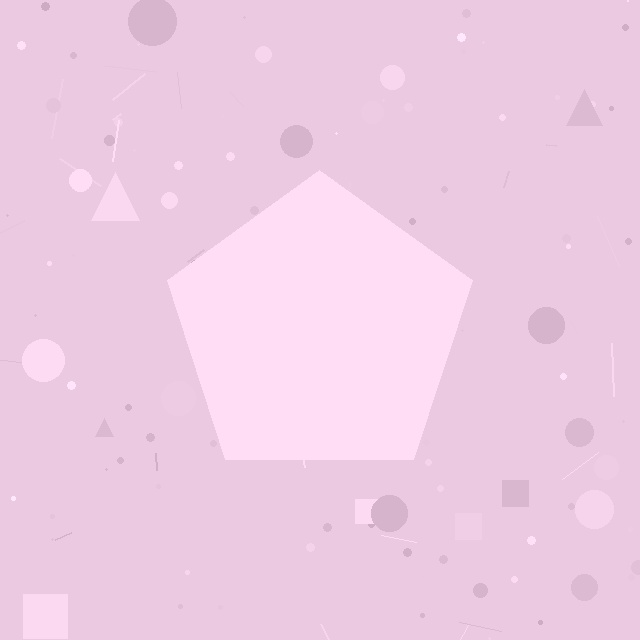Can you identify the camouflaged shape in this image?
The camouflaged shape is a pentagon.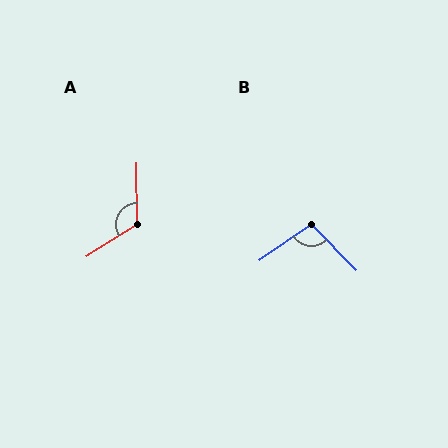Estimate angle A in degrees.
Approximately 122 degrees.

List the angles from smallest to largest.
B (100°), A (122°).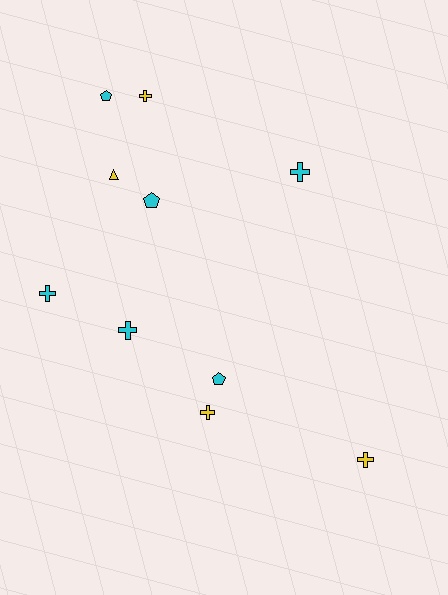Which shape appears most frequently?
Cross, with 6 objects.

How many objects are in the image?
There are 10 objects.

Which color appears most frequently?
Cyan, with 6 objects.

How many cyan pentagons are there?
There are 3 cyan pentagons.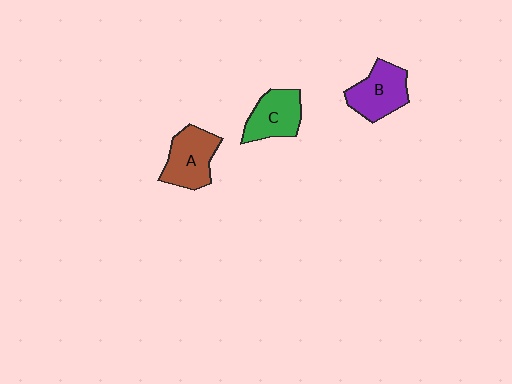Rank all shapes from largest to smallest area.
From largest to smallest: A (brown), B (purple), C (green).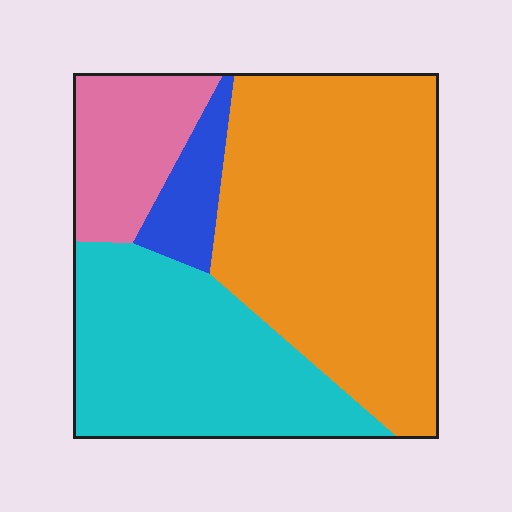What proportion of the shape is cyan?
Cyan covers roughly 30% of the shape.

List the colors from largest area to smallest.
From largest to smallest: orange, cyan, pink, blue.